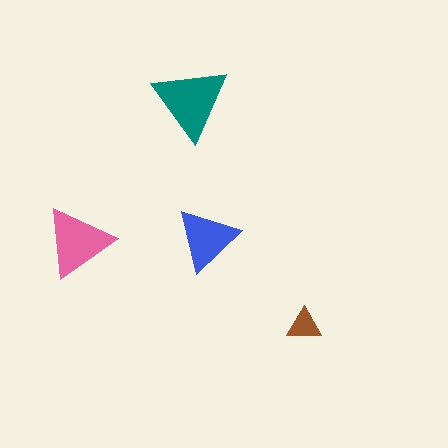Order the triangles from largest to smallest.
the teal one, the pink one, the blue one, the brown one.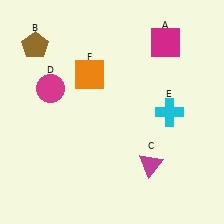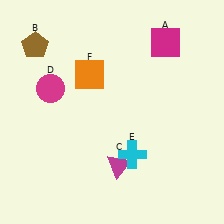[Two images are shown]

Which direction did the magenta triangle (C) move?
The magenta triangle (C) moved left.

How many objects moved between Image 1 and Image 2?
2 objects moved between the two images.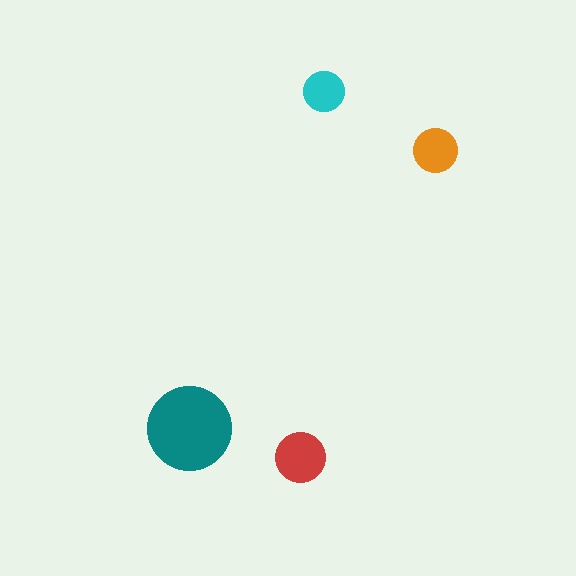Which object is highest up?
The cyan circle is topmost.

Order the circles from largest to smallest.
the teal one, the red one, the orange one, the cyan one.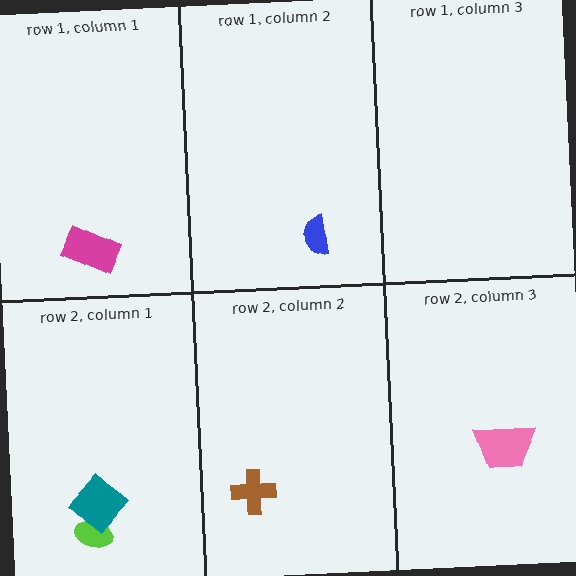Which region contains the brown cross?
The row 2, column 2 region.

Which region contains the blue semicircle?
The row 1, column 2 region.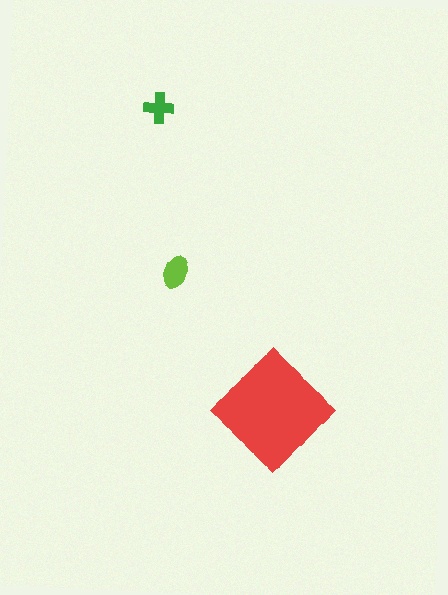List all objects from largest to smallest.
The red diamond, the lime ellipse, the green cross.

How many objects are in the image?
There are 3 objects in the image.